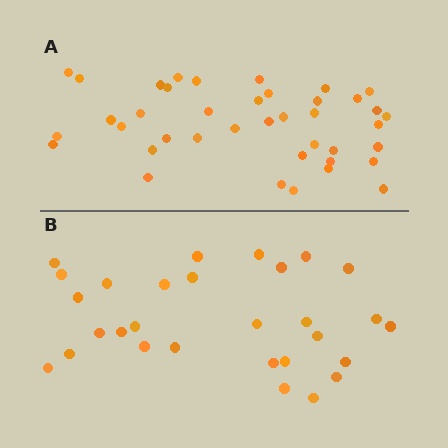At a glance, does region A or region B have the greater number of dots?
Region A (the top region) has more dots.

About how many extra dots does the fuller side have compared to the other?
Region A has roughly 12 or so more dots than region B.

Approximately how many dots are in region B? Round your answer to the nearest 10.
About 30 dots. (The exact count is 29, which rounds to 30.)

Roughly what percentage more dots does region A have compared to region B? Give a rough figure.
About 40% more.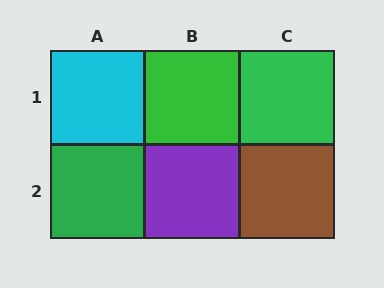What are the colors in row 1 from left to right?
Cyan, green, green.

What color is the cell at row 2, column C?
Brown.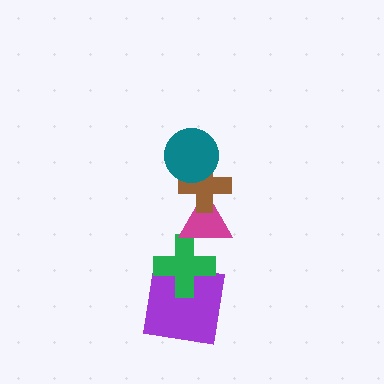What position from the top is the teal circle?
The teal circle is 1st from the top.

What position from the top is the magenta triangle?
The magenta triangle is 3rd from the top.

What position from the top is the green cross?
The green cross is 4th from the top.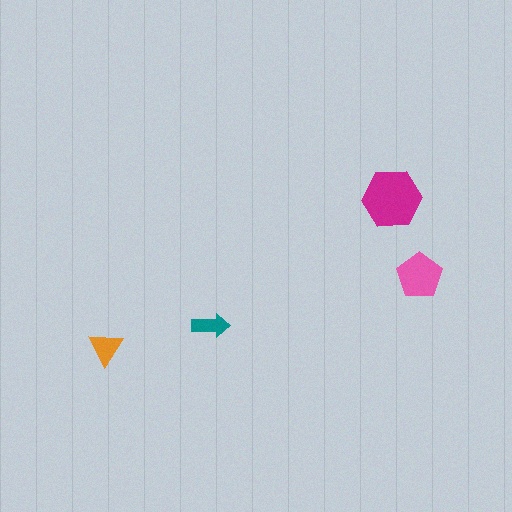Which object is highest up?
The magenta hexagon is topmost.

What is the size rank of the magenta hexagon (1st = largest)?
1st.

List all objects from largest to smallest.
The magenta hexagon, the pink pentagon, the orange triangle, the teal arrow.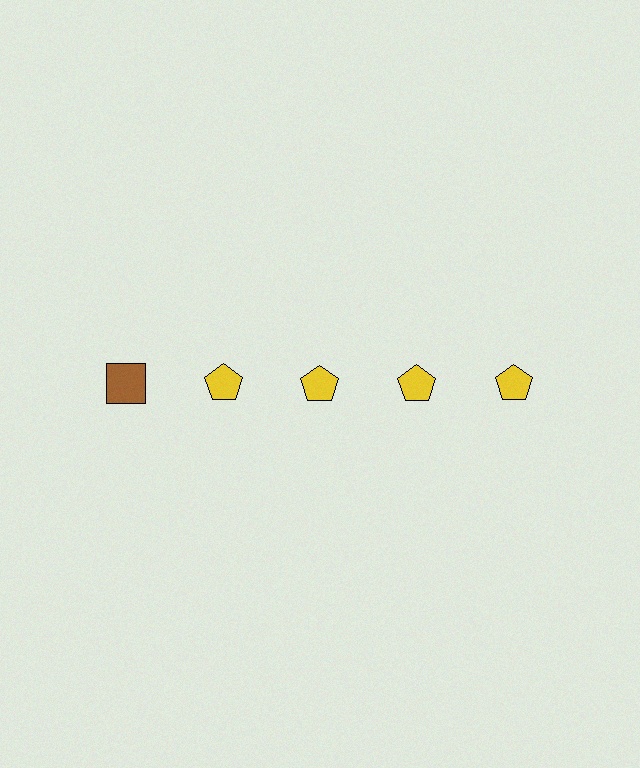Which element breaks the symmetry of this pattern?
The brown square in the top row, leftmost column breaks the symmetry. All other shapes are yellow pentagons.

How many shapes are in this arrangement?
There are 5 shapes arranged in a grid pattern.